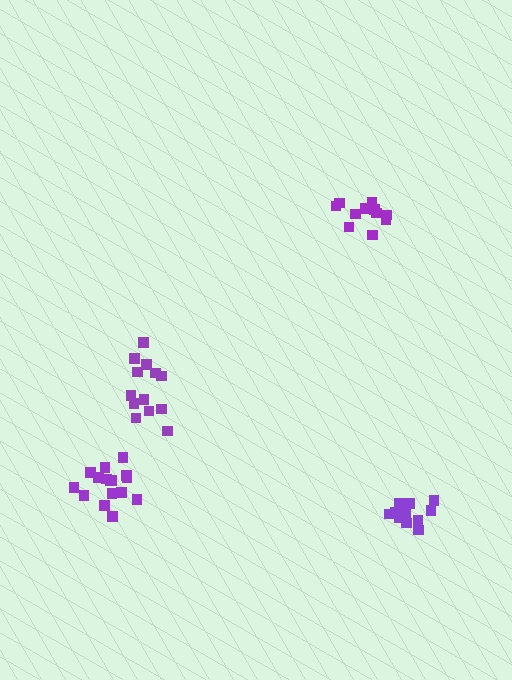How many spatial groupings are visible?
There are 4 spatial groupings.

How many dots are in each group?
Group 1: 13 dots, Group 2: 13 dots, Group 3: 11 dots, Group 4: 17 dots (54 total).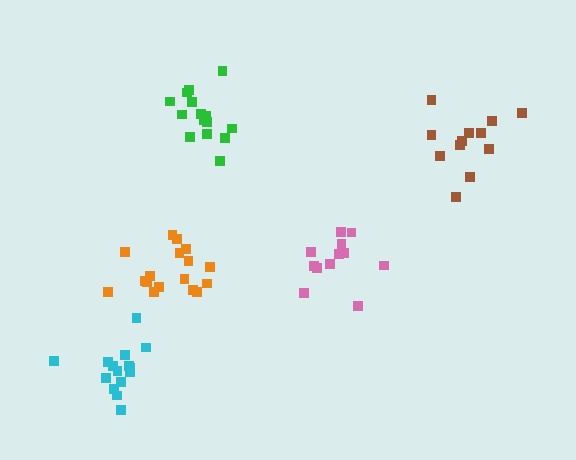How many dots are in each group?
Group 1: 16 dots, Group 2: 12 dots, Group 3: 15 dots, Group 4: 17 dots, Group 5: 12 dots (72 total).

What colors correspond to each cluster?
The clusters are colored: green, pink, cyan, orange, brown.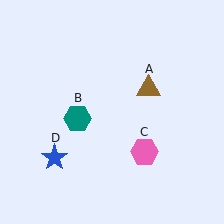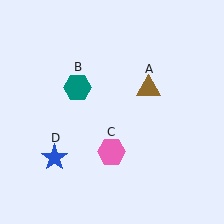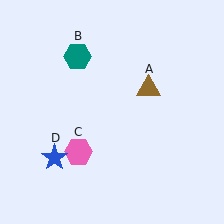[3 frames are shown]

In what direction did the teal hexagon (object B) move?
The teal hexagon (object B) moved up.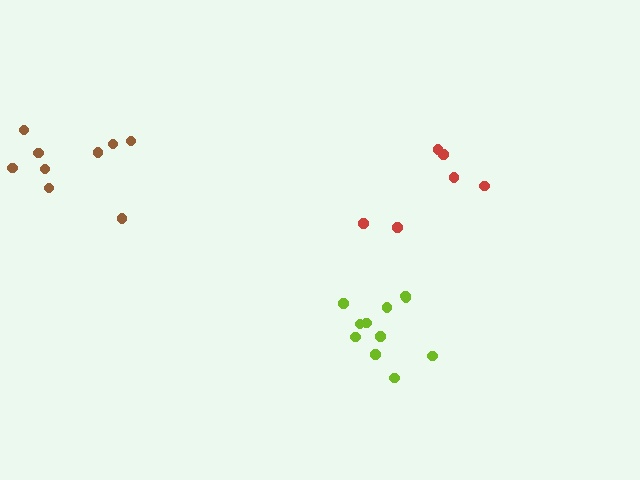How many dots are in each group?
Group 1: 9 dots, Group 2: 6 dots, Group 3: 11 dots (26 total).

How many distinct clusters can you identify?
There are 3 distinct clusters.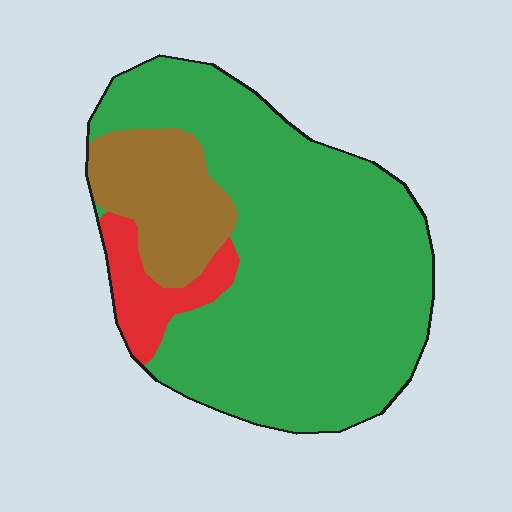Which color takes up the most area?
Green, at roughly 75%.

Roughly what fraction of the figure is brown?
Brown takes up about one sixth (1/6) of the figure.